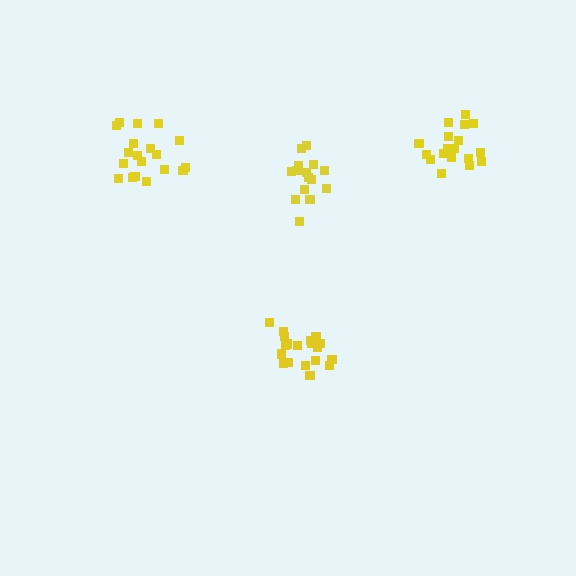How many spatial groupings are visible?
There are 4 spatial groupings.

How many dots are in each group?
Group 1: 19 dots, Group 2: 19 dots, Group 3: 18 dots, Group 4: 15 dots (71 total).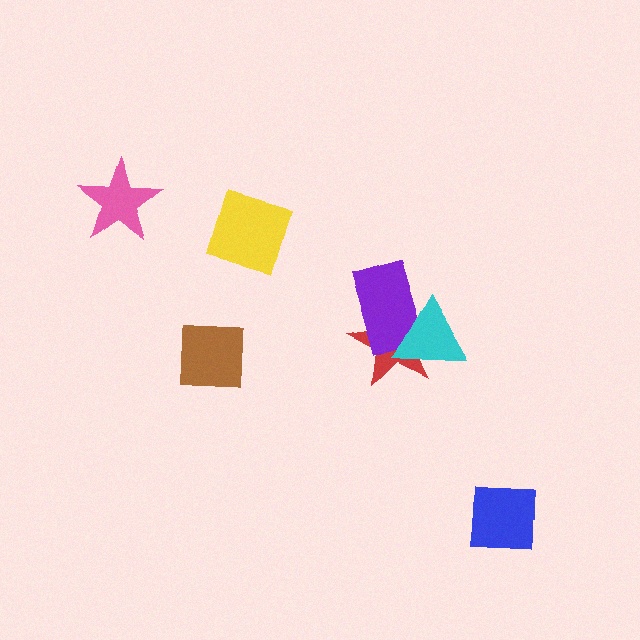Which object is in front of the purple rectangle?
The cyan triangle is in front of the purple rectangle.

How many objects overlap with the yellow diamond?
0 objects overlap with the yellow diamond.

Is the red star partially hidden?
Yes, it is partially covered by another shape.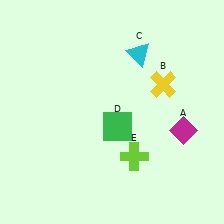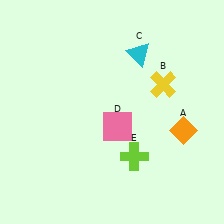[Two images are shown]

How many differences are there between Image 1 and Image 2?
There are 2 differences between the two images.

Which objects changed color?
A changed from magenta to orange. D changed from green to pink.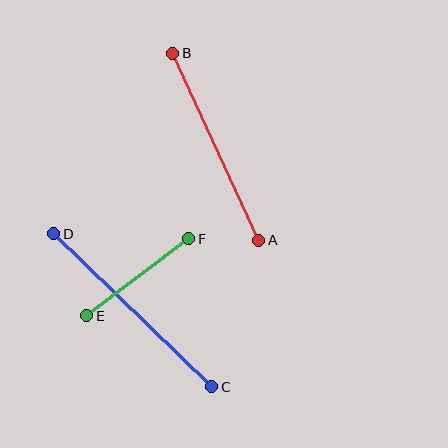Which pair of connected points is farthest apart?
Points C and D are farthest apart.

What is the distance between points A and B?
The distance is approximately 206 pixels.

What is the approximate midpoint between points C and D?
The midpoint is at approximately (133, 310) pixels.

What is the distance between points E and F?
The distance is approximately 128 pixels.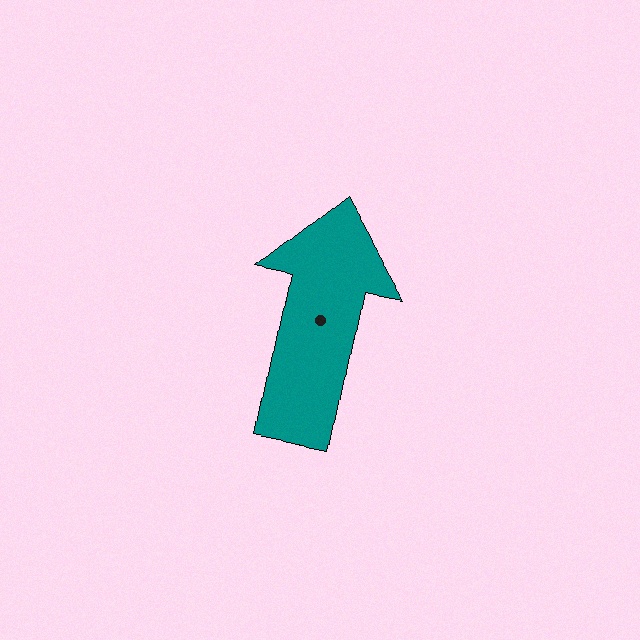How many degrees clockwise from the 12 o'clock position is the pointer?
Approximately 11 degrees.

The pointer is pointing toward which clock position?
Roughly 12 o'clock.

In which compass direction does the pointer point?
North.